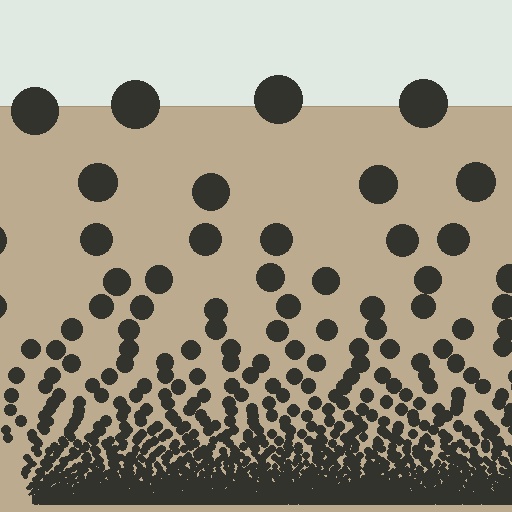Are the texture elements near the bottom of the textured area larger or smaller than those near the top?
Smaller. The gradient is inverted — elements near the bottom are smaller and denser.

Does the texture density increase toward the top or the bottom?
Density increases toward the bottom.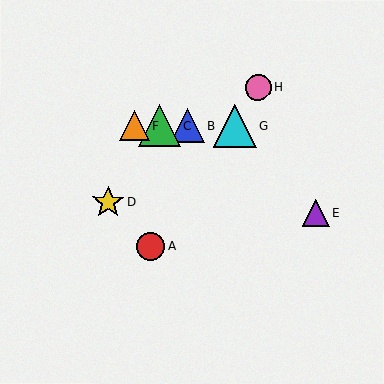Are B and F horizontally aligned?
Yes, both are at y≈126.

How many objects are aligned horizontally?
4 objects (B, C, F, G) are aligned horizontally.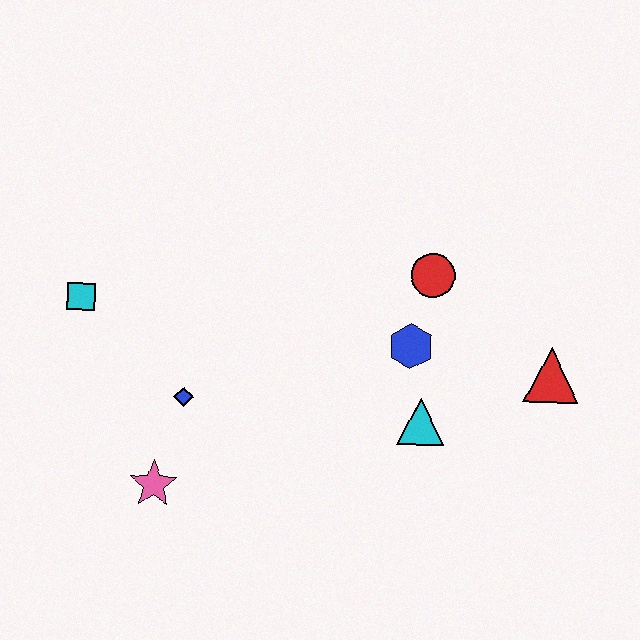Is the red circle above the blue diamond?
Yes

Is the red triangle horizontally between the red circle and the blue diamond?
No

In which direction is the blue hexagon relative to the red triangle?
The blue hexagon is to the left of the red triangle.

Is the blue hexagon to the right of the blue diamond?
Yes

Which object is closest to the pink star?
The blue diamond is closest to the pink star.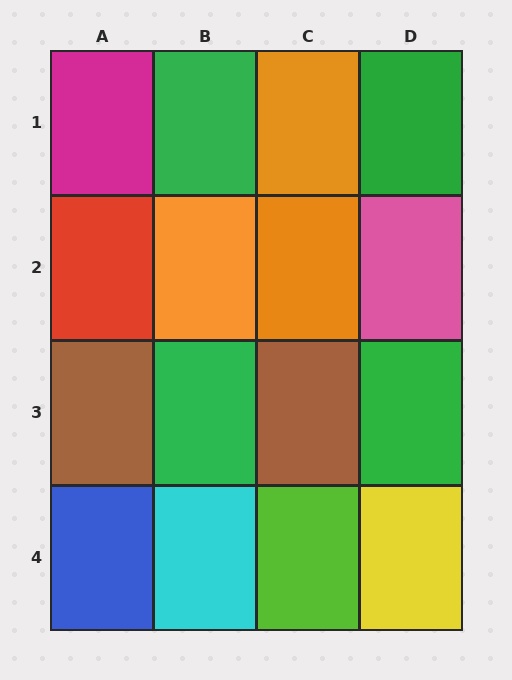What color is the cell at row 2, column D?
Pink.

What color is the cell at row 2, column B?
Orange.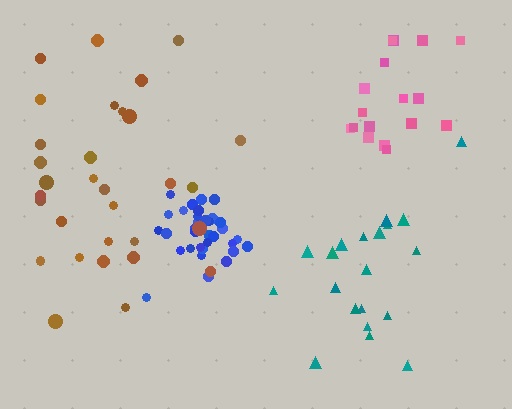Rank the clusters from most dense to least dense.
blue, pink, teal, brown.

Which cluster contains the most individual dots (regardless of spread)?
Blue (33).